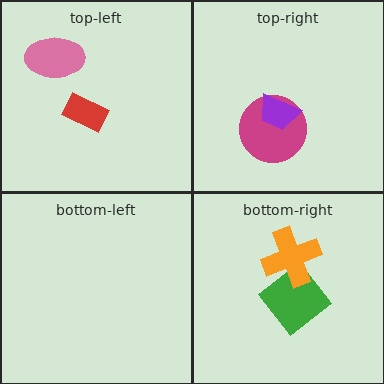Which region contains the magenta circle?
The top-right region.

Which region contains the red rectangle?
The top-left region.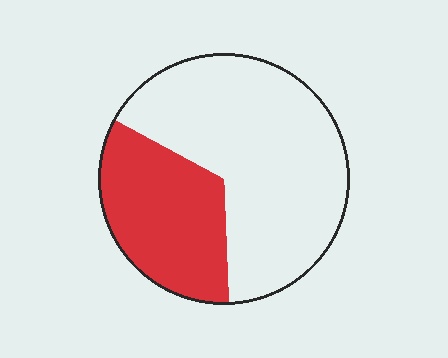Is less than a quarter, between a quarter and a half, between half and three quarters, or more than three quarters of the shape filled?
Between a quarter and a half.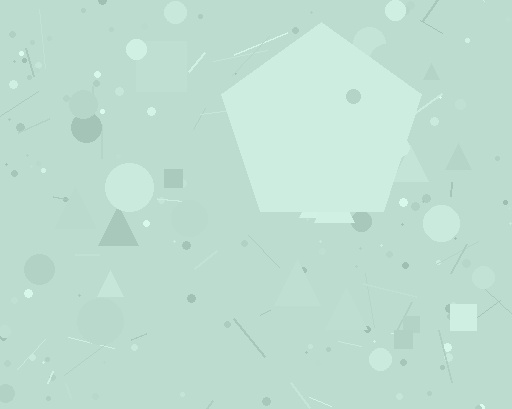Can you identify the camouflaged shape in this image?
The camouflaged shape is a pentagon.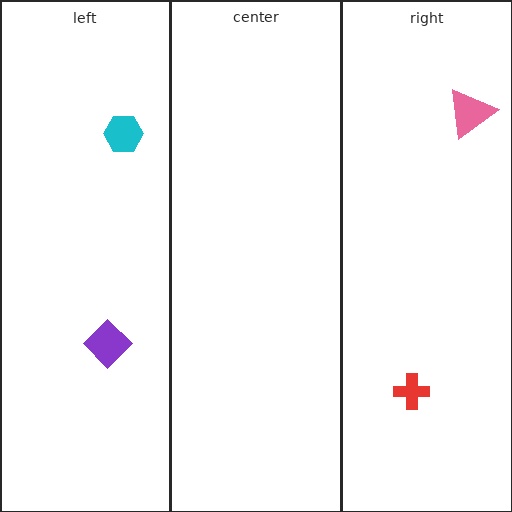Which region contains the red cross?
The right region.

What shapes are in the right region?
The pink triangle, the red cross.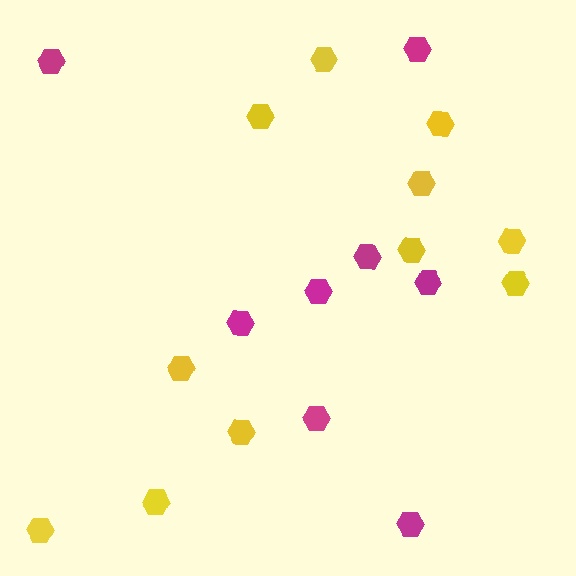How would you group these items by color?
There are 2 groups: one group of yellow hexagons (11) and one group of magenta hexagons (8).